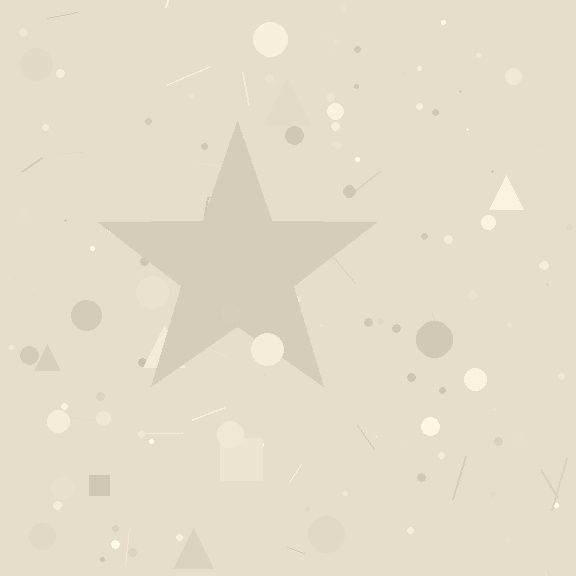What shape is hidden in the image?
A star is hidden in the image.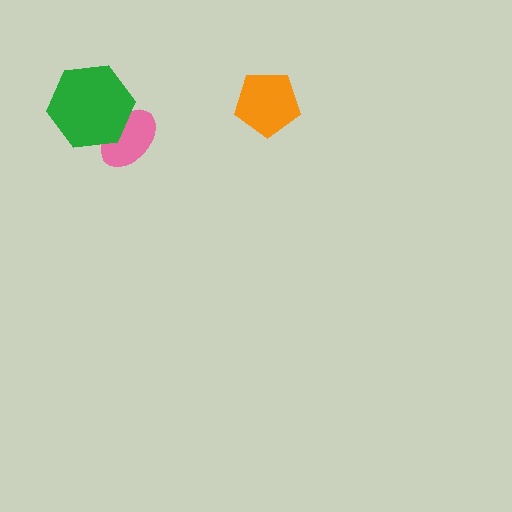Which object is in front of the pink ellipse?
The green hexagon is in front of the pink ellipse.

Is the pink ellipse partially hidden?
Yes, it is partially covered by another shape.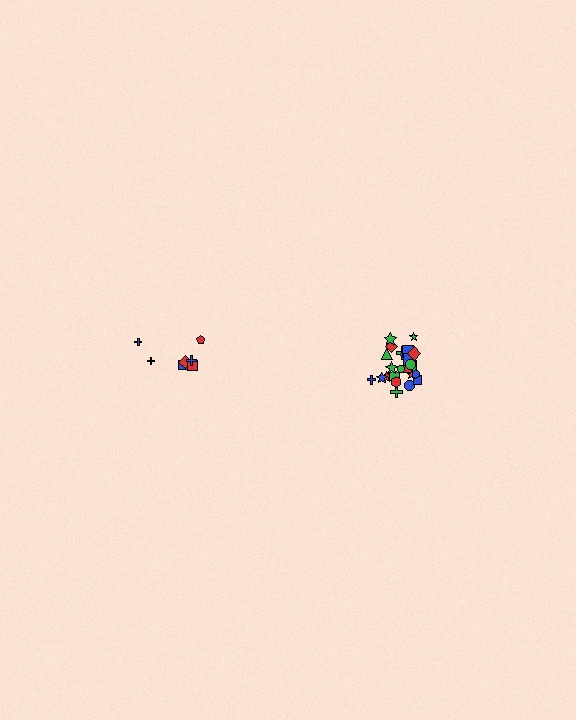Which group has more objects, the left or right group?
The right group.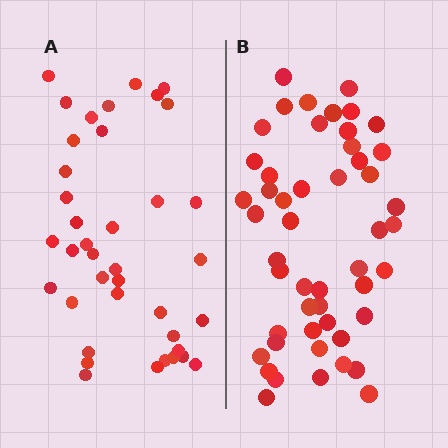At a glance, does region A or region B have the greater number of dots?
Region B (the right region) has more dots.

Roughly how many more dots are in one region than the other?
Region B has roughly 12 or so more dots than region A.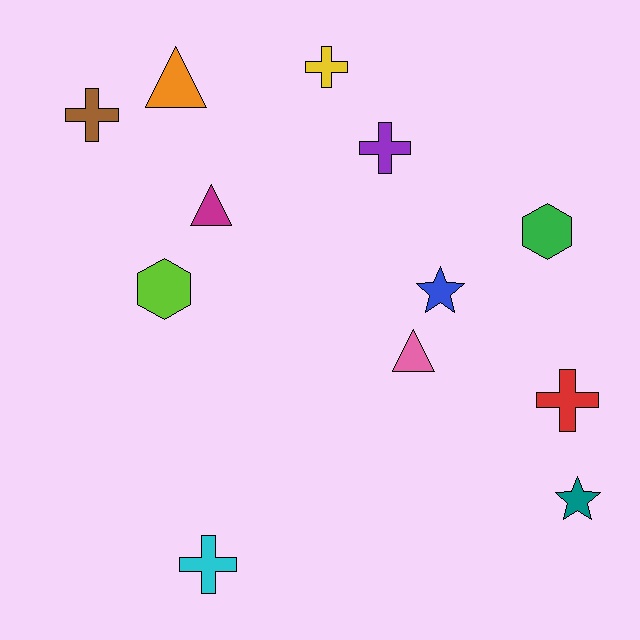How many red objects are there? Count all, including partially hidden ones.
There is 1 red object.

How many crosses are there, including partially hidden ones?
There are 5 crosses.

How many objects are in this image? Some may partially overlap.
There are 12 objects.